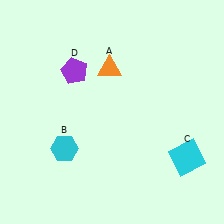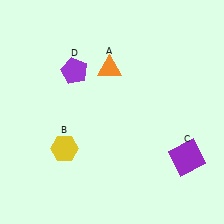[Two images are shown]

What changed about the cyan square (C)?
In Image 1, C is cyan. In Image 2, it changed to purple.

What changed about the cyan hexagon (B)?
In Image 1, B is cyan. In Image 2, it changed to yellow.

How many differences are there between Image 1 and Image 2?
There are 2 differences between the two images.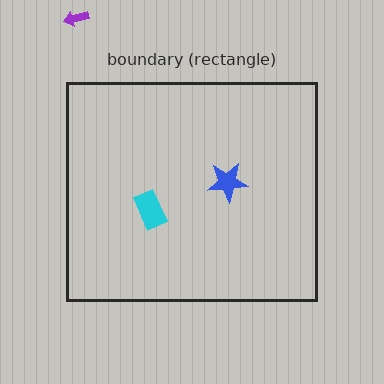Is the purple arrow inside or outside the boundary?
Outside.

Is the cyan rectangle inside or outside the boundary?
Inside.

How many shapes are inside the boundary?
2 inside, 1 outside.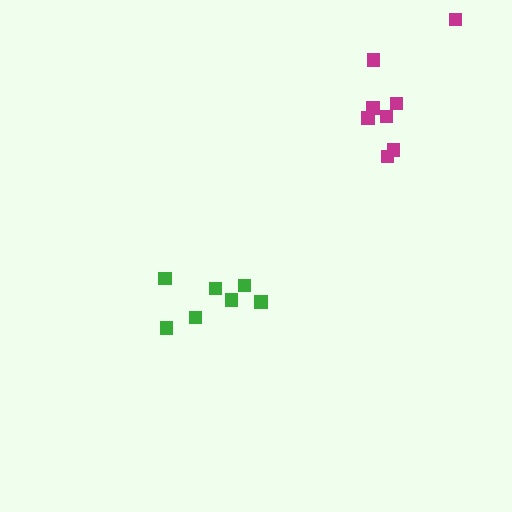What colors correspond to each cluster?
The clusters are colored: magenta, green.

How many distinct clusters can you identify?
There are 2 distinct clusters.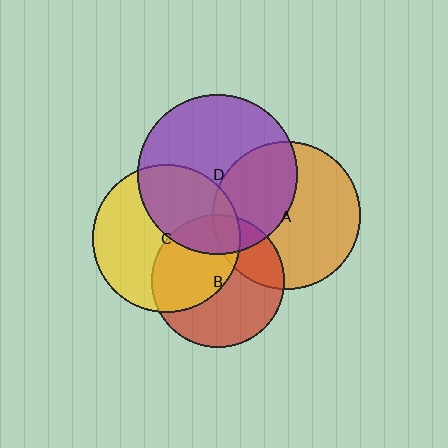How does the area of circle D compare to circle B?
Approximately 1.4 times.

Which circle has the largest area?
Circle D (purple).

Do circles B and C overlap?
Yes.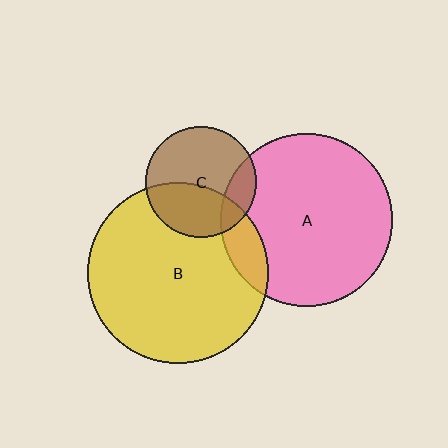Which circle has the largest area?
Circle B (yellow).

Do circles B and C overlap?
Yes.